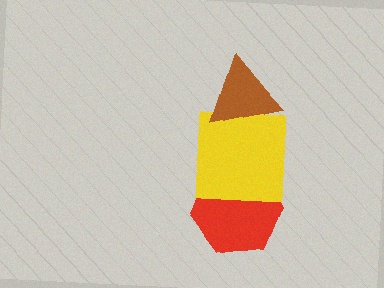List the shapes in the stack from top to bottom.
From top to bottom: the brown triangle, the yellow square, the red hexagon.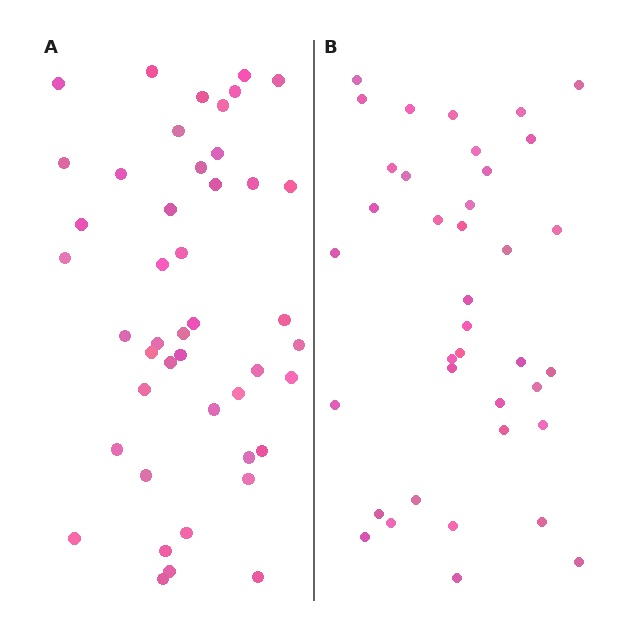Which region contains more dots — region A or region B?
Region A (the left region) has more dots.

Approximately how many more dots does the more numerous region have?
Region A has roughly 8 or so more dots than region B.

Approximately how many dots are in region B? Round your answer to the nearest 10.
About 40 dots. (The exact count is 38, which rounds to 40.)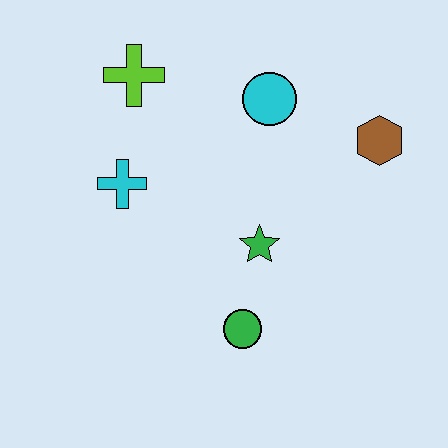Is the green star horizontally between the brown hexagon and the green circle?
Yes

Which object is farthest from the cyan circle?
The green circle is farthest from the cyan circle.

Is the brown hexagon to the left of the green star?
No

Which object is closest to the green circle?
The green star is closest to the green circle.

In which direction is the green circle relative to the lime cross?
The green circle is below the lime cross.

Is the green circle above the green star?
No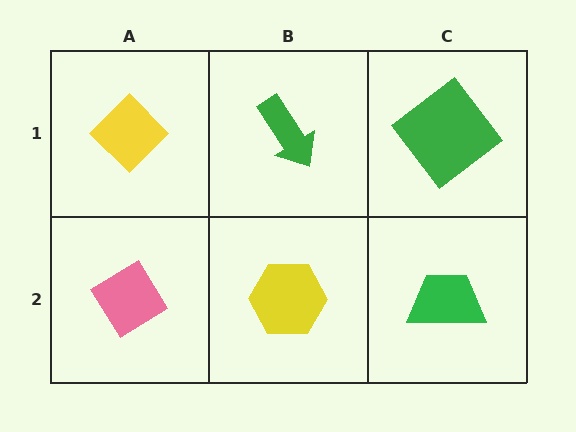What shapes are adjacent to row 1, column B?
A yellow hexagon (row 2, column B), a yellow diamond (row 1, column A), a green diamond (row 1, column C).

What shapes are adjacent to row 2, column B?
A green arrow (row 1, column B), a pink diamond (row 2, column A), a green trapezoid (row 2, column C).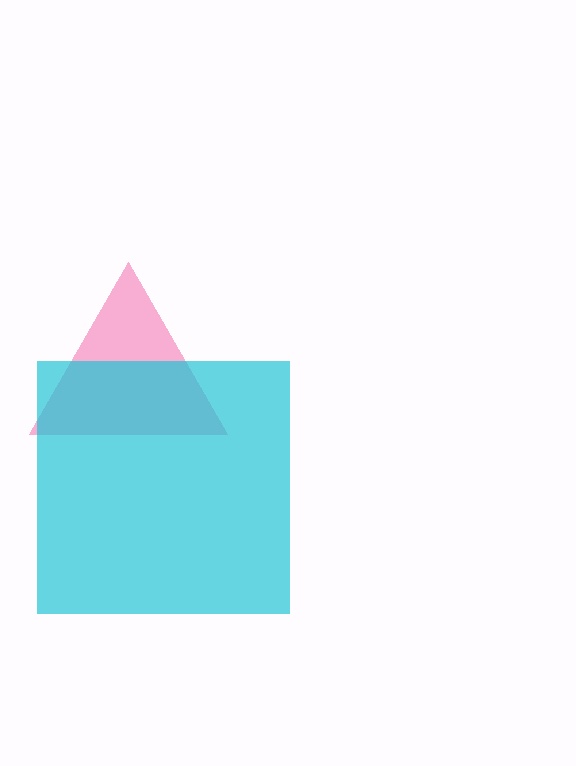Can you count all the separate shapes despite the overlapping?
Yes, there are 2 separate shapes.